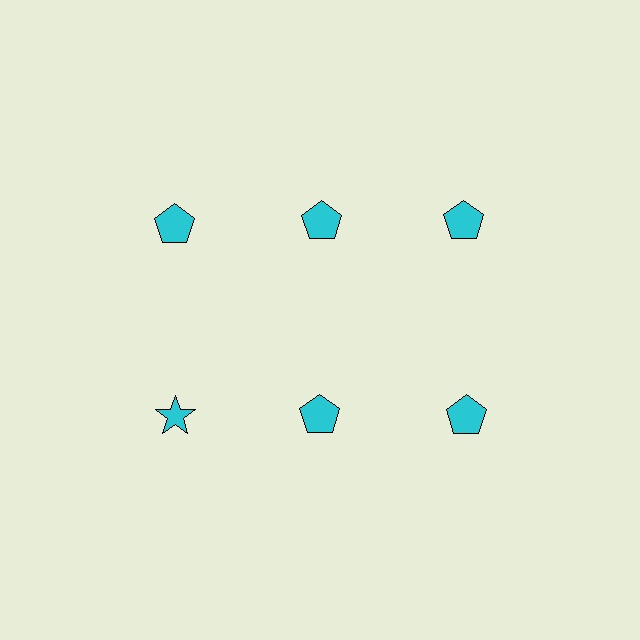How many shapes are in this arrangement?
There are 6 shapes arranged in a grid pattern.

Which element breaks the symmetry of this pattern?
The cyan star in the second row, leftmost column breaks the symmetry. All other shapes are cyan pentagons.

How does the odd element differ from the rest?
It has a different shape: star instead of pentagon.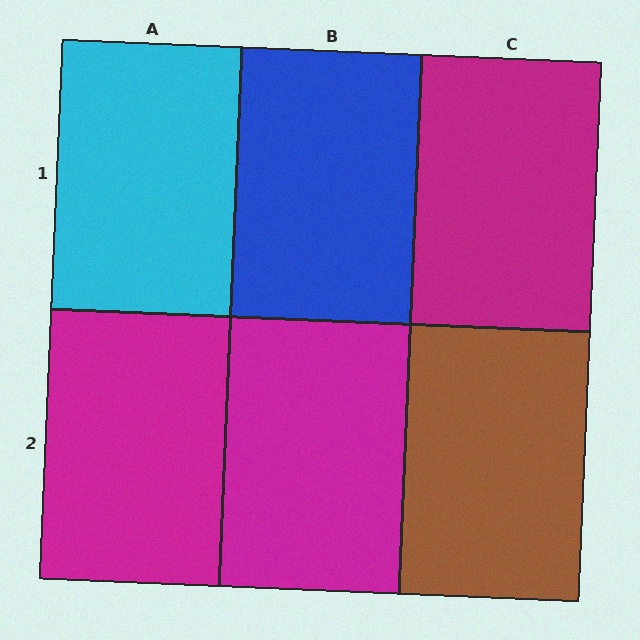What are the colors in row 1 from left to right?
Cyan, blue, magenta.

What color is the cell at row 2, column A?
Magenta.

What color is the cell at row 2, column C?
Brown.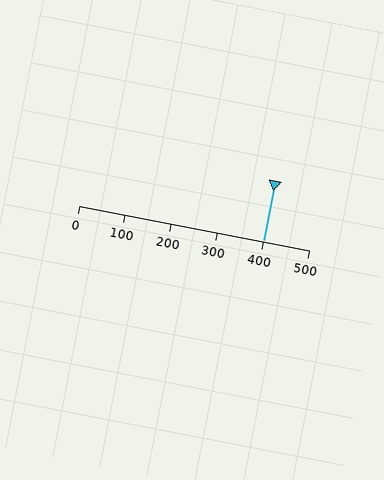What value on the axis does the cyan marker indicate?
The marker indicates approximately 400.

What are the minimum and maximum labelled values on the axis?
The axis runs from 0 to 500.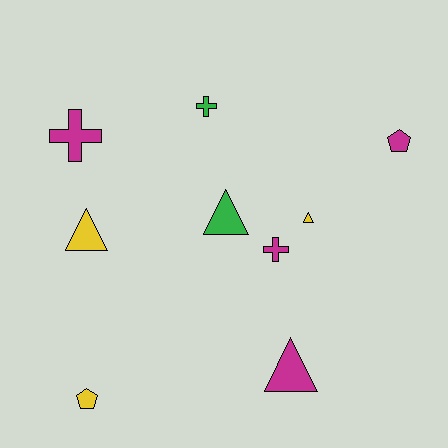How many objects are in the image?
There are 9 objects.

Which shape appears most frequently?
Triangle, with 4 objects.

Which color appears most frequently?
Magenta, with 4 objects.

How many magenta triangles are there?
There is 1 magenta triangle.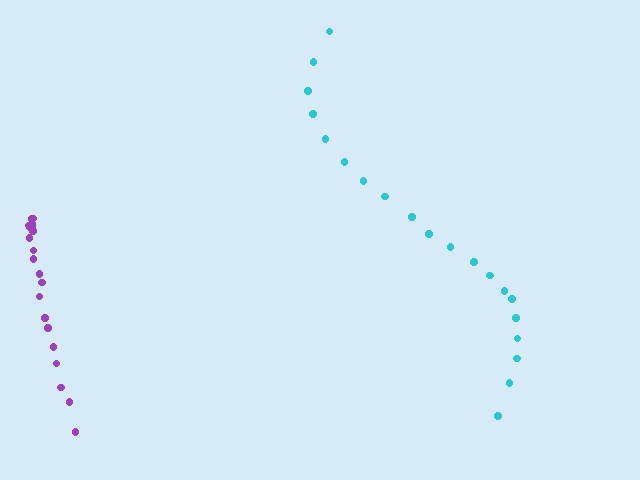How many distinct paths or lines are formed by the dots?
There are 2 distinct paths.